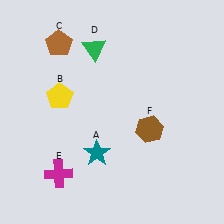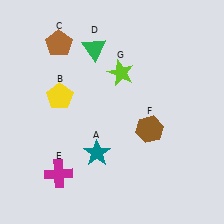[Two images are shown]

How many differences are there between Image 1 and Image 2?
There is 1 difference between the two images.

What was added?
A lime star (G) was added in Image 2.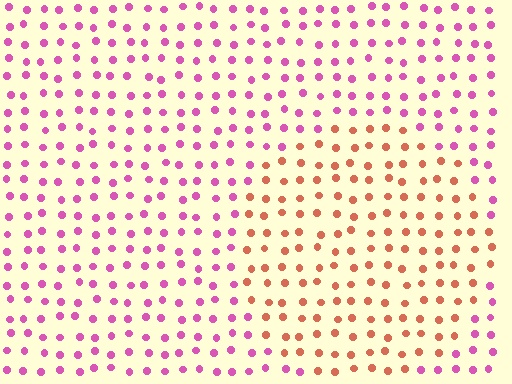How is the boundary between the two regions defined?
The boundary is defined purely by a slight shift in hue (about 55 degrees). Spacing, size, and orientation are identical on both sides.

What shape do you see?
I see a circle.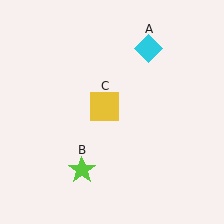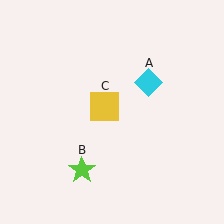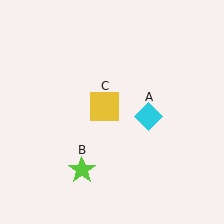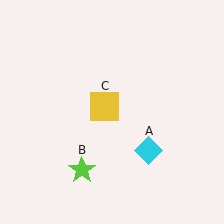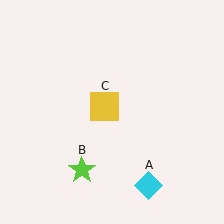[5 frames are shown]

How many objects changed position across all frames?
1 object changed position: cyan diamond (object A).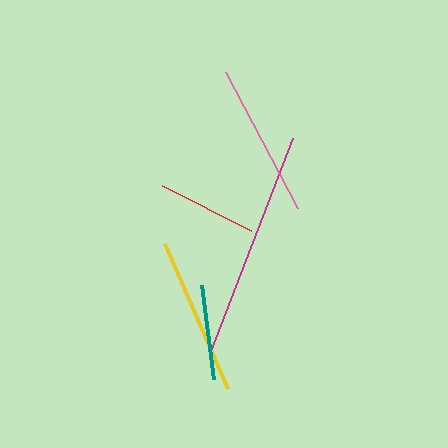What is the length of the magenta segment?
The magenta segment is approximately 228 pixels long.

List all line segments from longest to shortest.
From longest to shortest: magenta, yellow, pink, red, teal.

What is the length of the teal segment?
The teal segment is approximately 94 pixels long.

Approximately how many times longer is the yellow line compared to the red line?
The yellow line is approximately 1.6 times the length of the red line.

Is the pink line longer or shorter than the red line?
The pink line is longer than the red line.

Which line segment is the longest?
The magenta line is the longest at approximately 228 pixels.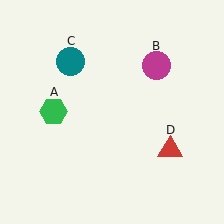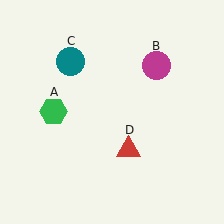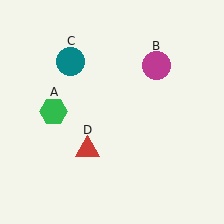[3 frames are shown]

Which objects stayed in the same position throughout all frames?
Green hexagon (object A) and magenta circle (object B) and teal circle (object C) remained stationary.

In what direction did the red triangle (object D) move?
The red triangle (object D) moved left.